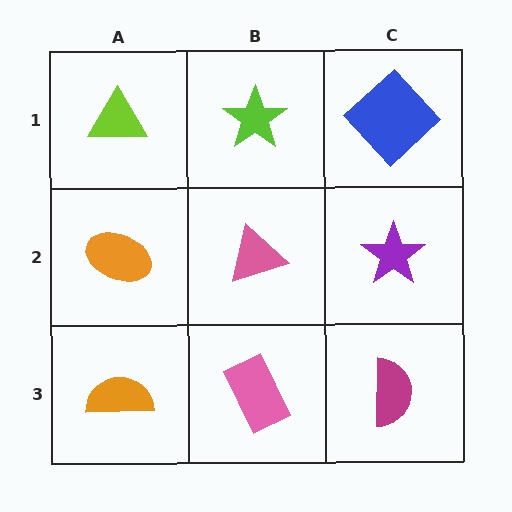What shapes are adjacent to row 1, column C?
A purple star (row 2, column C), a lime star (row 1, column B).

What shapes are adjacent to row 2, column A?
A lime triangle (row 1, column A), an orange semicircle (row 3, column A), a pink triangle (row 2, column B).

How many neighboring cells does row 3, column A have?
2.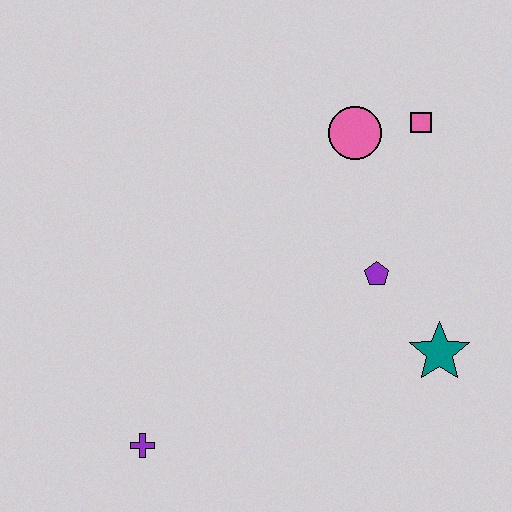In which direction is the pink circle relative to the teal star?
The pink circle is above the teal star.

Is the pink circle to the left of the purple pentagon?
Yes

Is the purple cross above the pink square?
No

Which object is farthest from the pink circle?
The purple cross is farthest from the pink circle.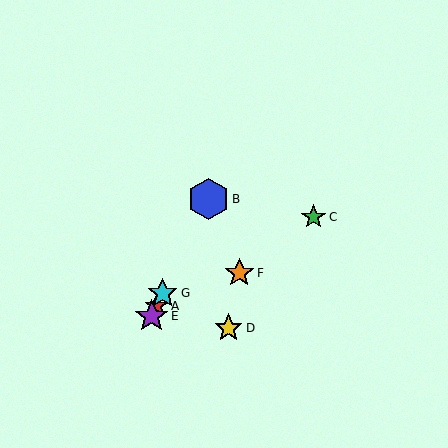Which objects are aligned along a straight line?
Objects A, B, E, G are aligned along a straight line.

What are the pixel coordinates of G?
Object G is at (163, 293).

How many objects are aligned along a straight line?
4 objects (A, B, E, G) are aligned along a straight line.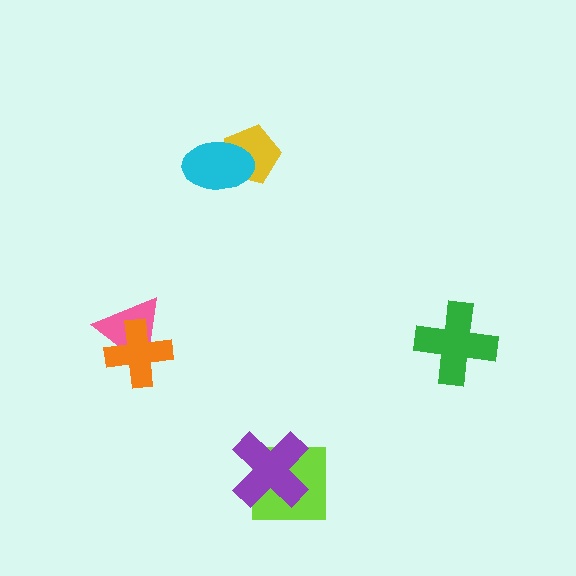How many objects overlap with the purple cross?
1 object overlaps with the purple cross.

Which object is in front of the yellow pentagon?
The cyan ellipse is in front of the yellow pentagon.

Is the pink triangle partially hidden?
Yes, it is partially covered by another shape.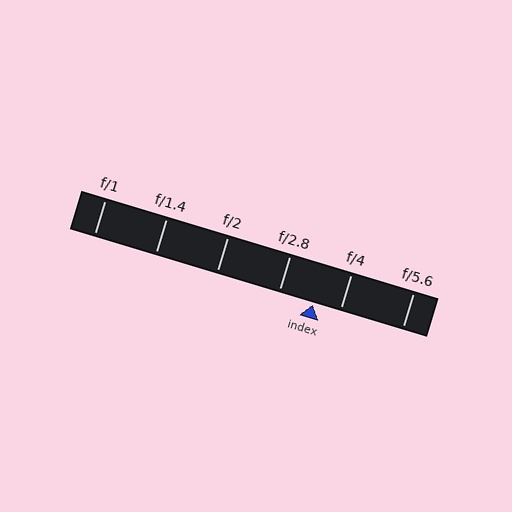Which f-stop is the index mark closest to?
The index mark is closest to f/4.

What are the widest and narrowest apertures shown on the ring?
The widest aperture shown is f/1 and the narrowest is f/5.6.